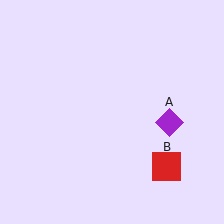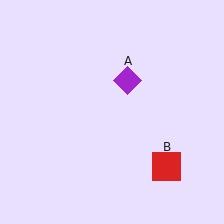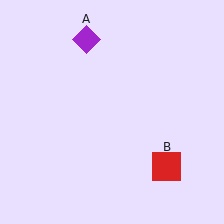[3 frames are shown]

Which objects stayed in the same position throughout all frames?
Red square (object B) remained stationary.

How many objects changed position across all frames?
1 object changed position: purple diamond (object A).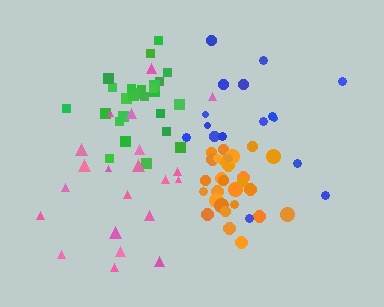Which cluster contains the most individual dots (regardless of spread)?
Orange (28).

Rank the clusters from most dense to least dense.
orange, green, blue, pink.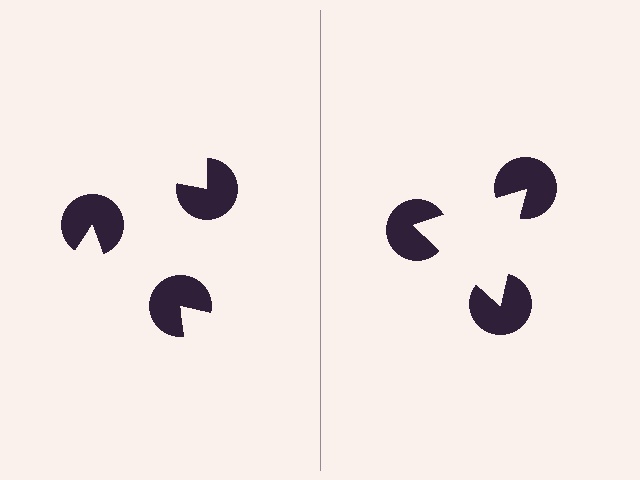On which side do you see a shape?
An illusory triangle appears on the right side. On the left side the wedge cuts are rotated, so no coherent shape forms.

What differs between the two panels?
The pac-man discs are positioned identically on both sides; only the wedge orientations differ. On the right they align to a triangle; on the left they are misaligned.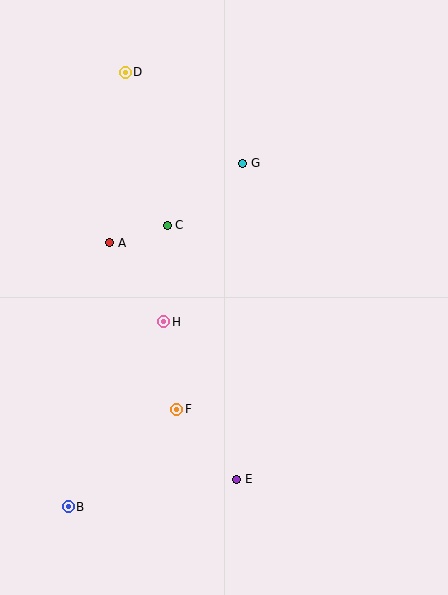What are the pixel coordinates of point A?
Point A is at (110, 243).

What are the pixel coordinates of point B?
Point B is at (68, 507).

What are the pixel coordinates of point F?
Point F is at (177, 409).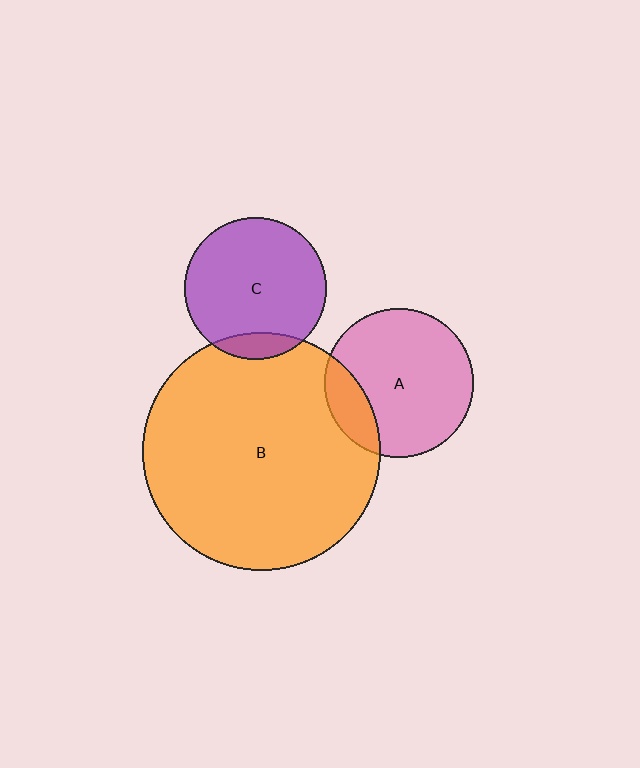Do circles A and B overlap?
Yes.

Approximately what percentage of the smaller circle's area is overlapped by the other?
Approximately 20%.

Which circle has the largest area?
Circle B (orange).